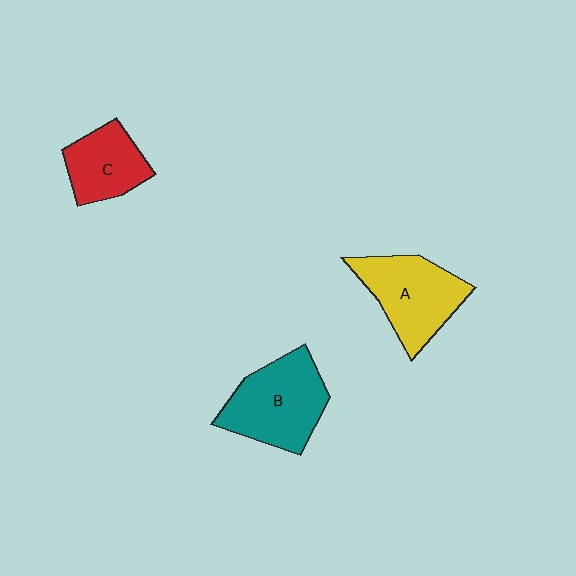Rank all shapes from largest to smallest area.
From largest to smallest: B (teal), A (yellow), C (red).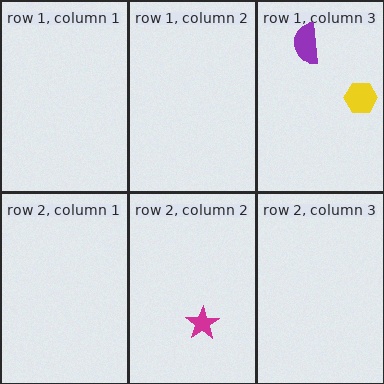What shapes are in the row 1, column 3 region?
The yellow hexagon, the purple semicircle.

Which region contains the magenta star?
The row 2, column 2 region.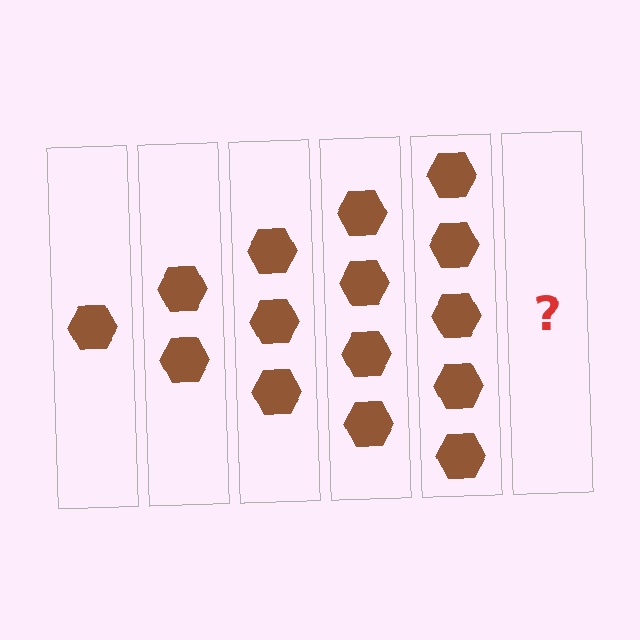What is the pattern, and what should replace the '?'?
The pattern is that each step adds one more hexagon. The '?' should be 6 hexagons.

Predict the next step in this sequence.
The next step is 6 hexagons.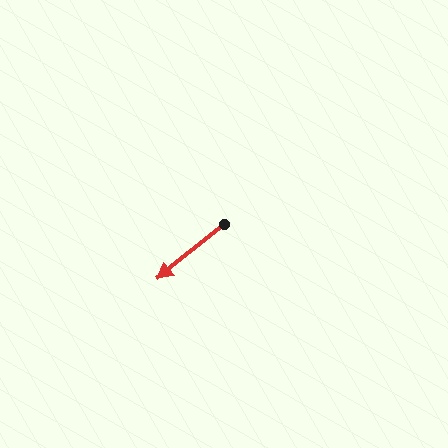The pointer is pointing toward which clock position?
Roughly 8 o'clock.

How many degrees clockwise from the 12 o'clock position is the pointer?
Approximately 231 degrees.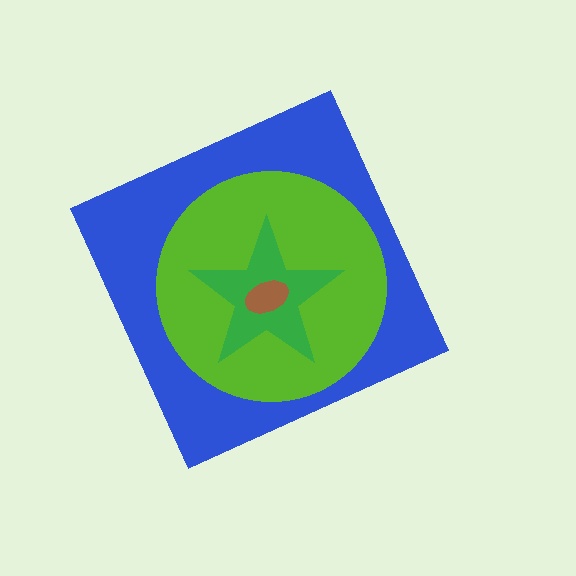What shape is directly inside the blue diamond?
The lime circle.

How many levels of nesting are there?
4.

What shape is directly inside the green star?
The brown ellipse.